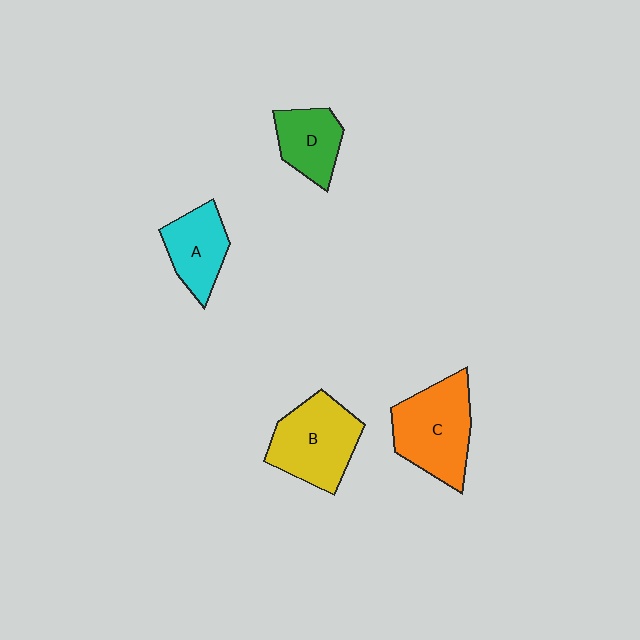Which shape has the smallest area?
Shape D (green).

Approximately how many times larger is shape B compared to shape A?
Approximately 1.4 times.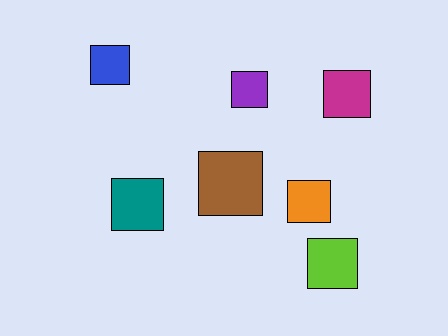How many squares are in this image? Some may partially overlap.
There are 7 squares.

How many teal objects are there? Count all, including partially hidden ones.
There is 1 teal object.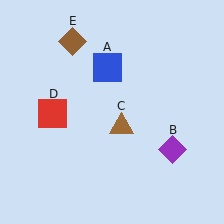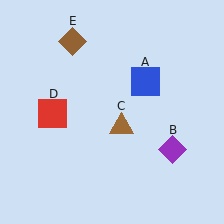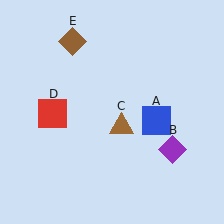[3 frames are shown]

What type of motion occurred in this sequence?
The blue square (object A) rotated clockwise around the center of the scene.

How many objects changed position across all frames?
1 object changed position: blue square (object A).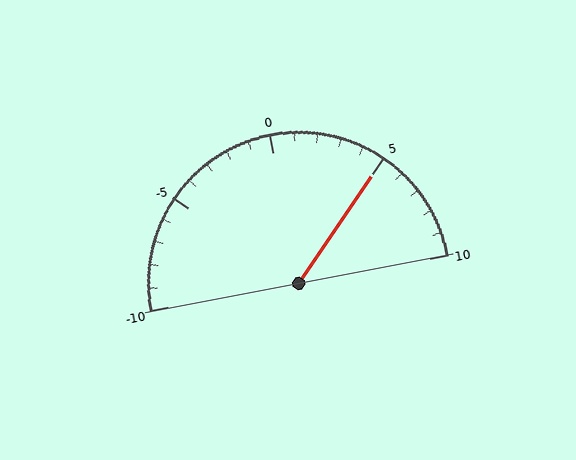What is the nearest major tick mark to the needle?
The nearest major tick mark is 5.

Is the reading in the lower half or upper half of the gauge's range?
The reading is in the upper half of the range (-10 to 10).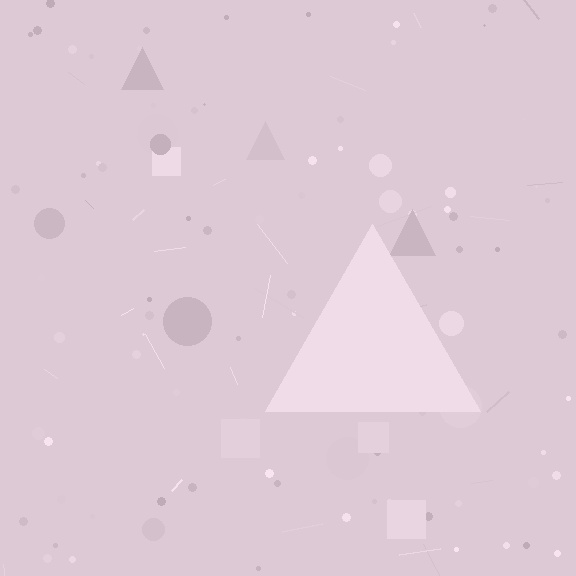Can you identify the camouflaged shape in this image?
The camouflaged shape is a triangle.